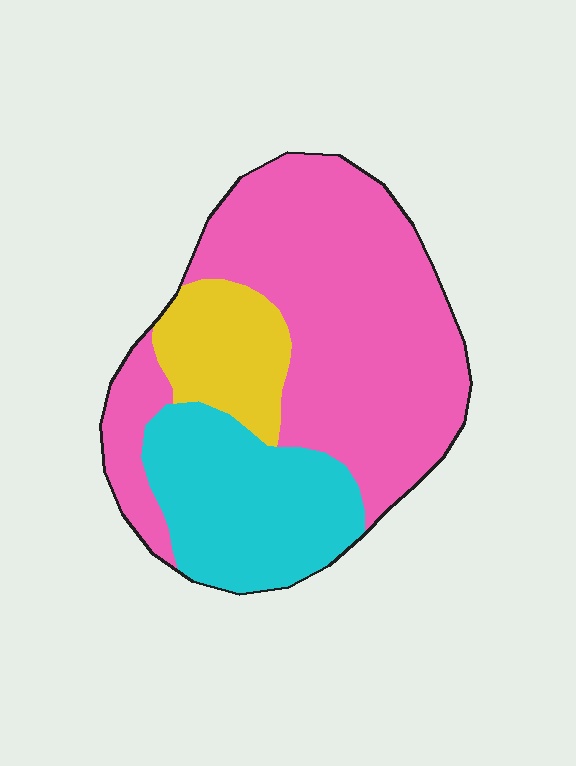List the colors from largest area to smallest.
From largest to smallest: pink, cyan, yellow.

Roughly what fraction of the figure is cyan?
Cyan covers roughly 25% of the figure.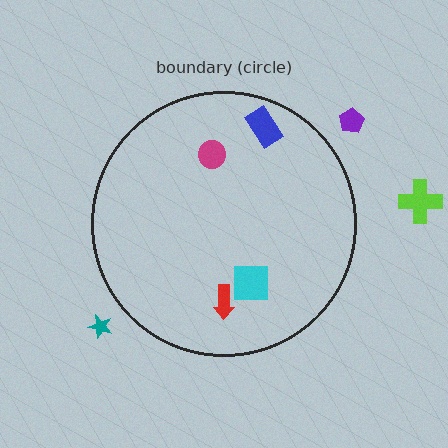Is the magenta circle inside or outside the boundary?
Inside.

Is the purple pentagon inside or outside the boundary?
Outside.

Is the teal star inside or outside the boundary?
Outside.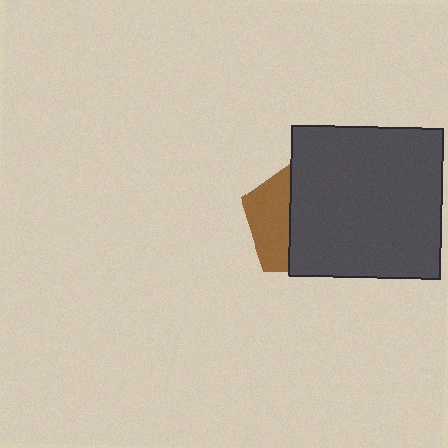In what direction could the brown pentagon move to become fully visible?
The brown pentagon could move left. That would shift it out from behind the dark gray square entirely.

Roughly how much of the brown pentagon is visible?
A small part of it is visible (roughly 36%).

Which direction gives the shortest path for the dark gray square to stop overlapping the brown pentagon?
Moving right gives the shortest separation.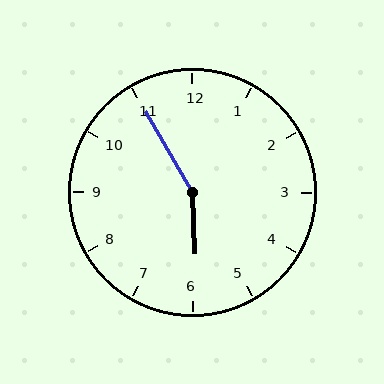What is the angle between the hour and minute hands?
Approximately 152 degrees.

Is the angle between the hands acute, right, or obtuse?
It is obtuse.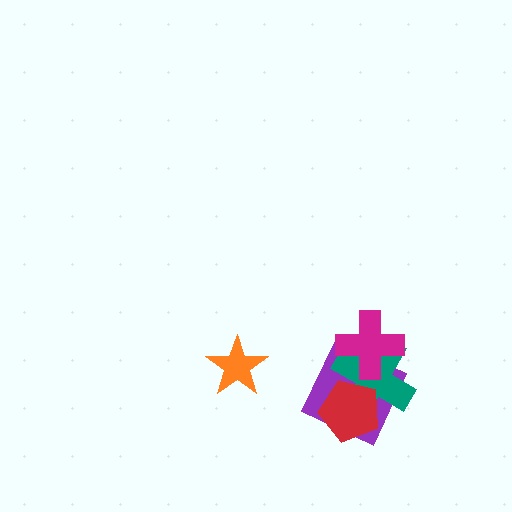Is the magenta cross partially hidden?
No, no other shape covers it.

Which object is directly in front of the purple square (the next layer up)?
The teal cross is directly in front of the purple square.